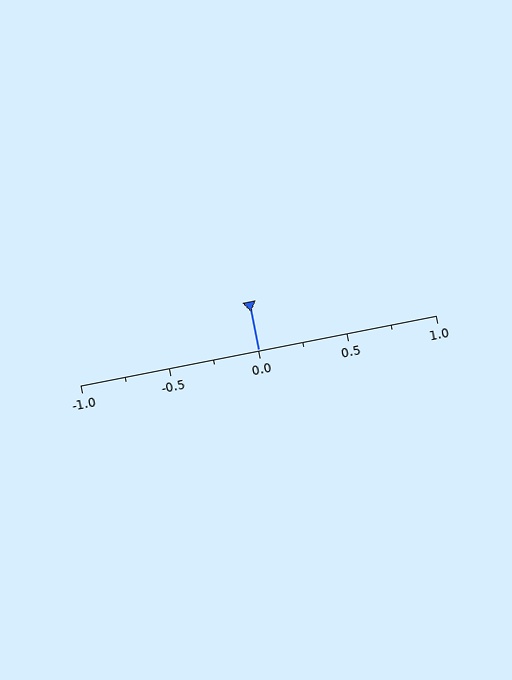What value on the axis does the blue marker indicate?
The marker indicates approximately 0.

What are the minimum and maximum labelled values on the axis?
The axis runs from -1.0 to 1.0.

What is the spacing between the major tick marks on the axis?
The major ticks are spaced 0.5 apart.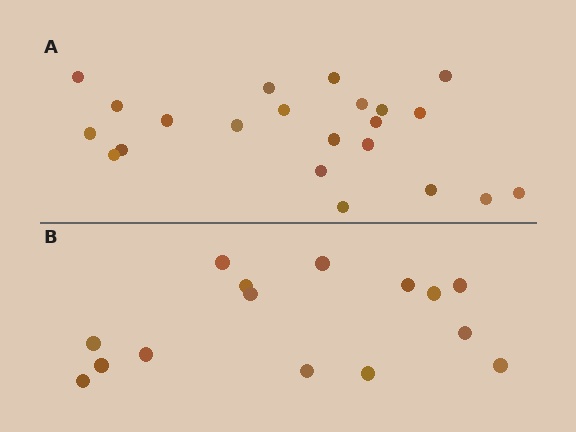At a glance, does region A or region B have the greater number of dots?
Region A (the top region) has more dots.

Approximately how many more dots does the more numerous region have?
Region A has roughly 8 or so more dots than region B.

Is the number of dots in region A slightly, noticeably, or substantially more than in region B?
Region A has substantially more. The ratio is roughly 1.5 to 1.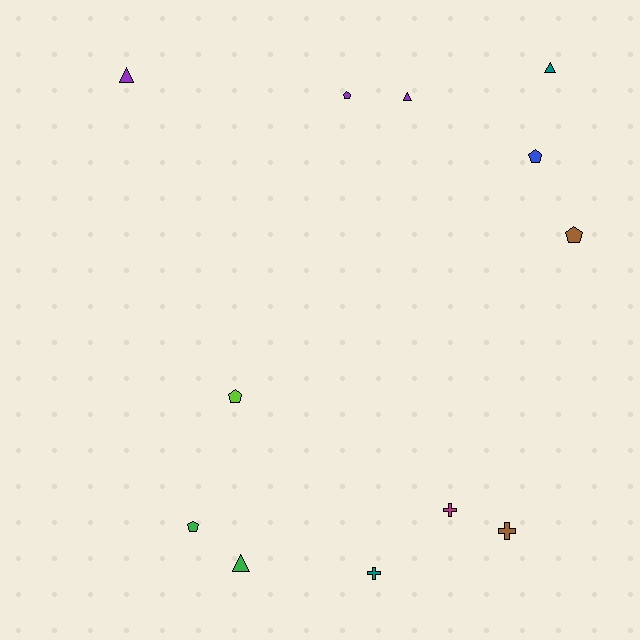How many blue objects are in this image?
There is 1 blue object.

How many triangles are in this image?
There are 4 triangles.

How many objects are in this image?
There are 12 objects.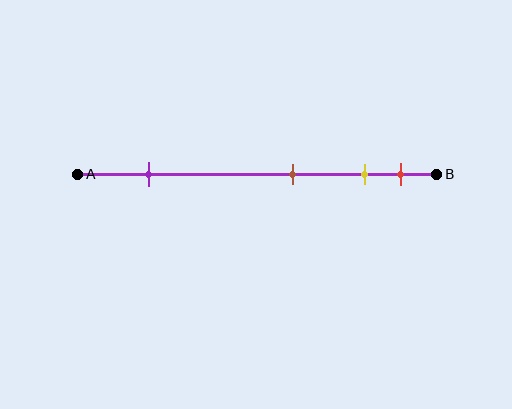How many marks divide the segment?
There are 4 marks dividing the segment.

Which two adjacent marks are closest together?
The yellow and red marks are the closest adjacent pair.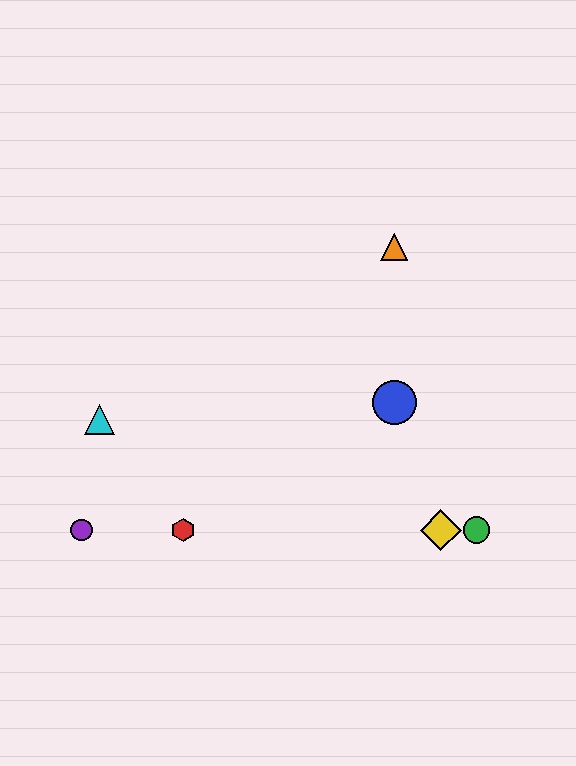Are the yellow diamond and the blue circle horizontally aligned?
No, the yellow diamond is at y≈530 and the blue circle is at y≈403.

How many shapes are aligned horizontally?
4 shapes (the red hexagon, the green circle, the yellow diamond, the purple circle) are aligned horizontally.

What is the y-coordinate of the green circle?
The green circle is at y≈530.